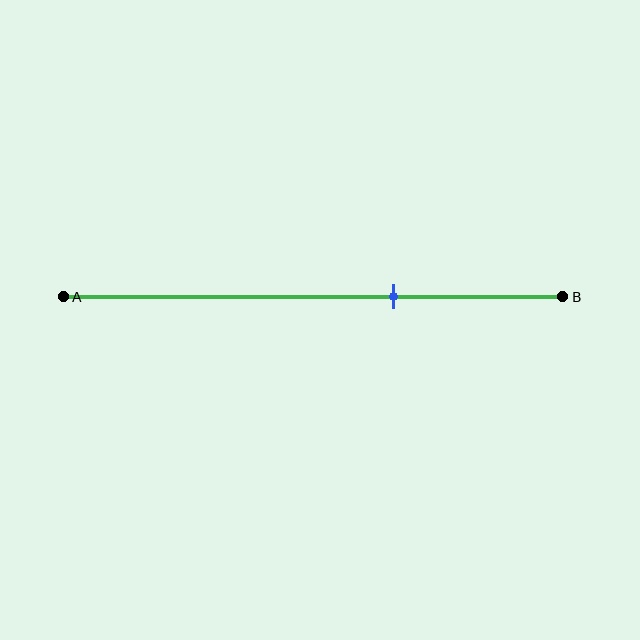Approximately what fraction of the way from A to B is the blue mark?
The blue mark is approximately 65% of the way from A to B.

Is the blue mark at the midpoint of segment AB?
No, the mark is at about 65% from A, not at the 50% midpoint.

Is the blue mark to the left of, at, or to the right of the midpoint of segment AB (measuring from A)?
The blue mark is to the right of the midpoint of segment AB.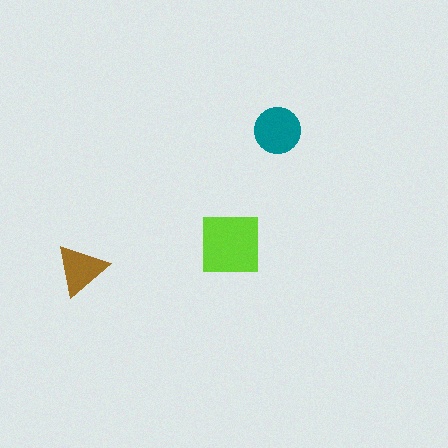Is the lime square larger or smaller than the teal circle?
Larger.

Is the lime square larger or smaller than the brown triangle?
Larger.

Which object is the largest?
The lime square.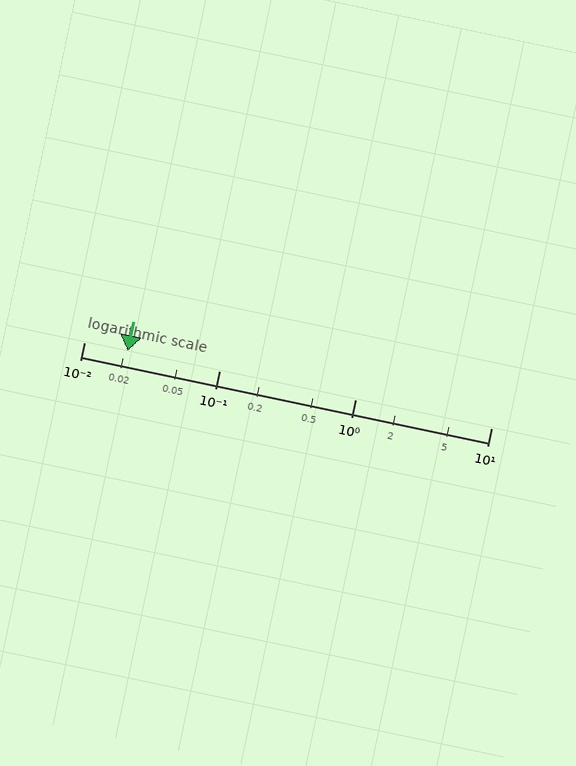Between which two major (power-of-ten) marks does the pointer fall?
The pointer is between 0.01 and 0.1.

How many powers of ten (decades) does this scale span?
The scale spans 3 decades, from 0.01 to 10.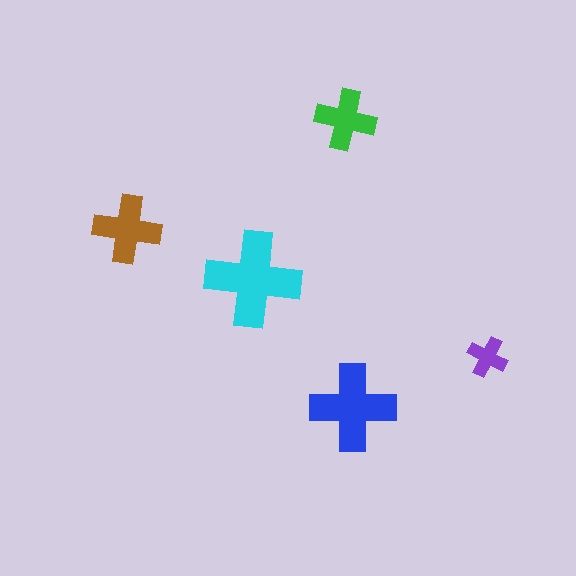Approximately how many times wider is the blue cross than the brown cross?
About 1.5 times wider.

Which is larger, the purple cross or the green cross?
The green one.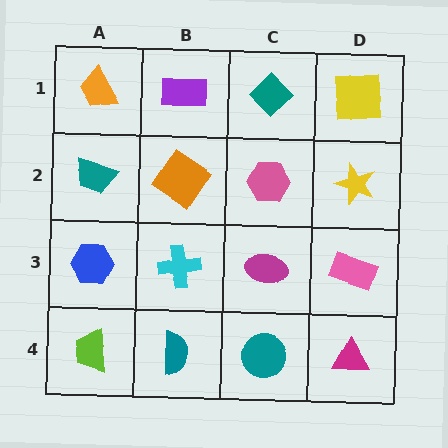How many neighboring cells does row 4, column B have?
3.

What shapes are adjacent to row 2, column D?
A yellow square (row 1, column D), a pink rectangle (row 3, column D), a pink hexagon (row 2, column C).